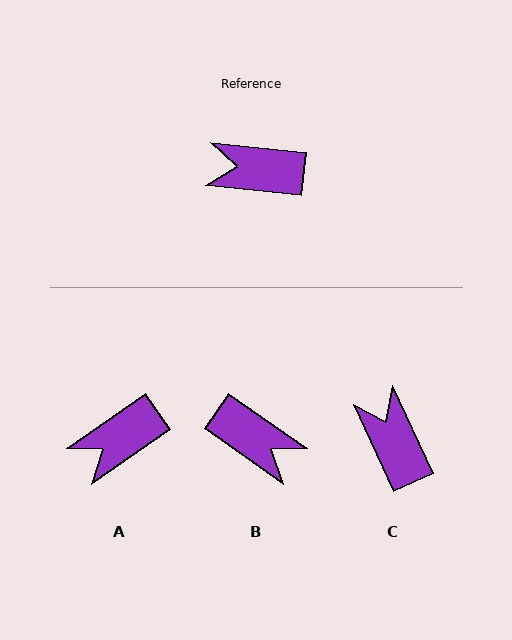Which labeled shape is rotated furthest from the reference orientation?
B, about 151 degrees away.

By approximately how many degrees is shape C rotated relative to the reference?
Approximately 59 degrees clockwise.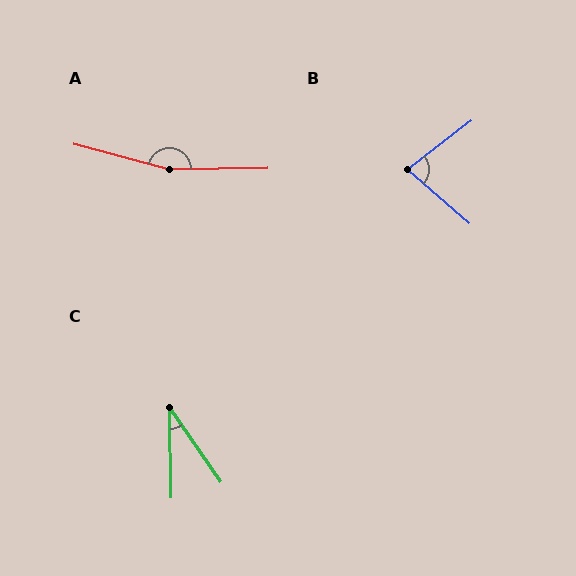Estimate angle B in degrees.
Approximately 79 degrees.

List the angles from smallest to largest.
C (34°), B (79°), A (164°).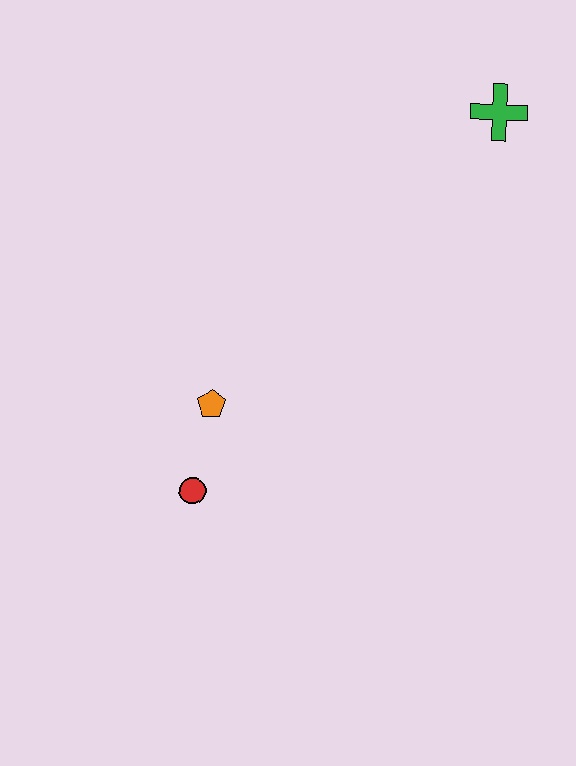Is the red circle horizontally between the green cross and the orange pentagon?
No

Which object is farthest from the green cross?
The red circle is farthest from the green cross.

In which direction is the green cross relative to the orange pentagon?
The green cross is above the orange pentagon.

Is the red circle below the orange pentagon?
Yes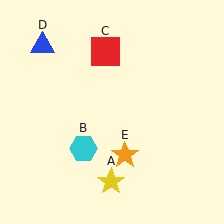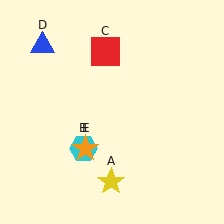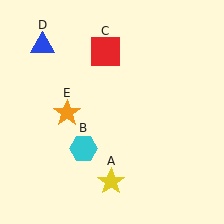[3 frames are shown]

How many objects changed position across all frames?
1 object changed position: orange star (object E).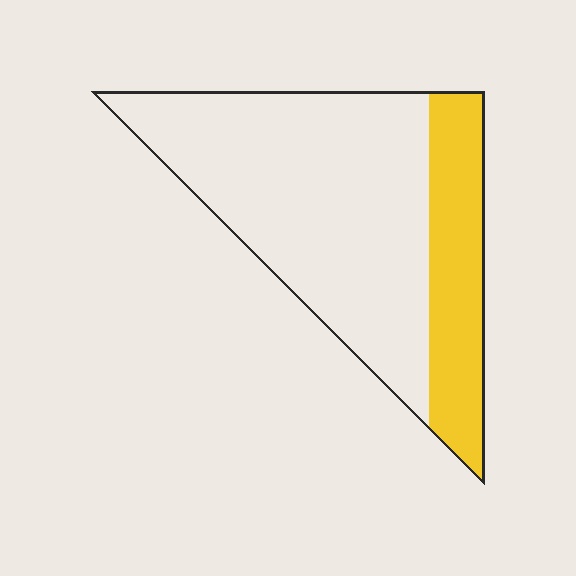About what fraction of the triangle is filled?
About one quarter (1/4).